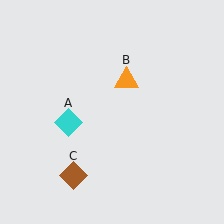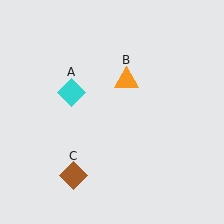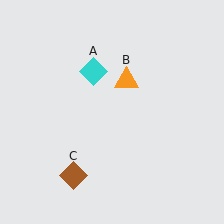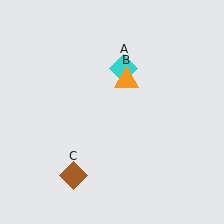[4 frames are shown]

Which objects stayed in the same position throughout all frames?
Orange triangle (object B) and brown diamond (object C) remained stationary.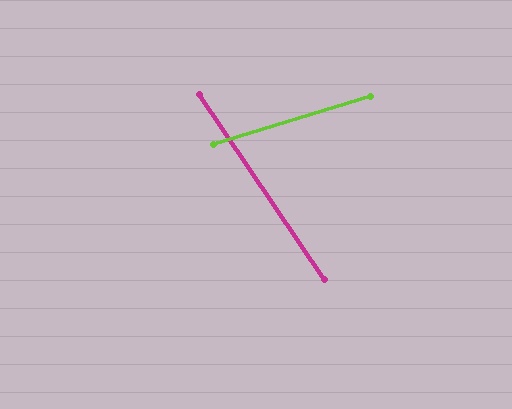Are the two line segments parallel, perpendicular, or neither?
Neither parallel nor perpendicular — they differ by about 73°.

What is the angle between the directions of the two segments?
Approximately 73 degrees.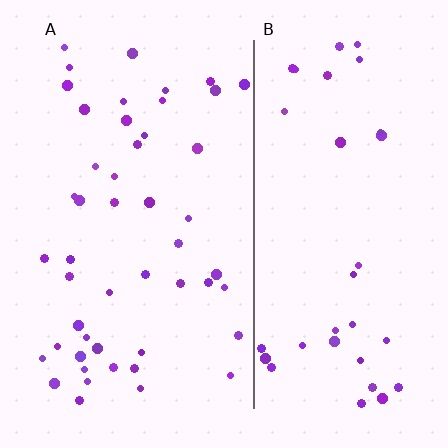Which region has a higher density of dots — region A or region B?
A (the left).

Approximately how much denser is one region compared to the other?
Approximately 1.4× — region A over region B.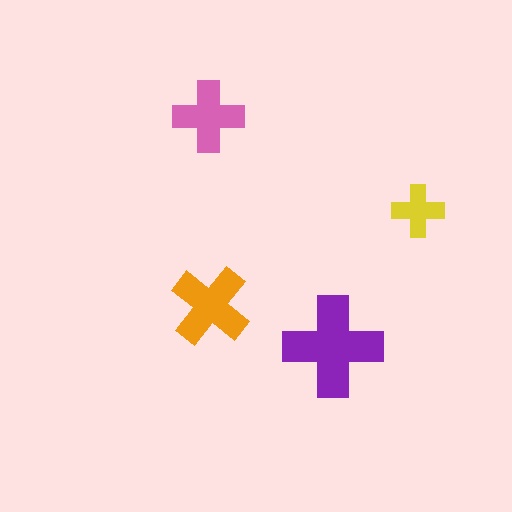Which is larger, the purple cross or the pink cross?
The purple one.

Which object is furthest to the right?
The yellow cross is rightmost.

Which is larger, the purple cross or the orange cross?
The purple one.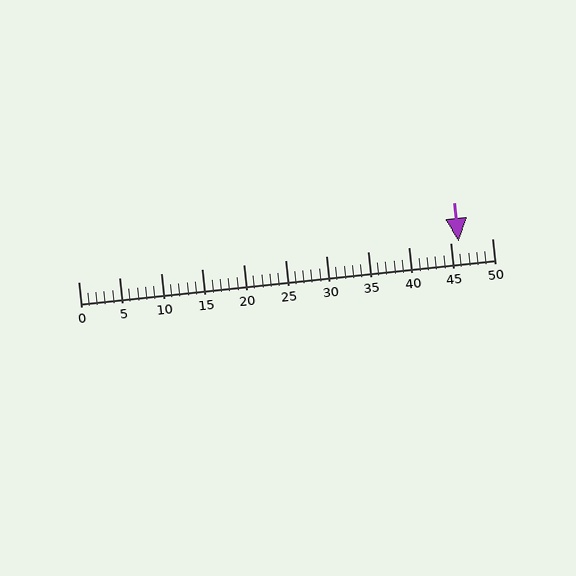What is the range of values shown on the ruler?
The ruler shows values from 0 to 50.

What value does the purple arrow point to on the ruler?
The purple arrow points to approximately 46.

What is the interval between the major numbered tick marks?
The major tick marks are spaced 5 units apart.